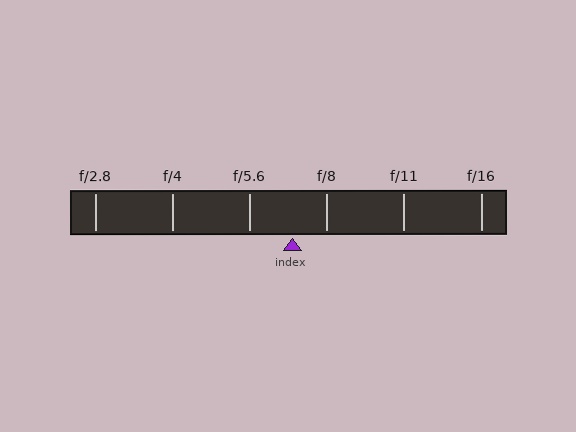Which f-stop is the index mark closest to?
The index mark is closest to f/8.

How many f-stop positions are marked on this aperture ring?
There are 6 f-stop positions marked.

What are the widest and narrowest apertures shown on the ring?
The widest aperture shown is f/2.8 and the narrowest is f/16.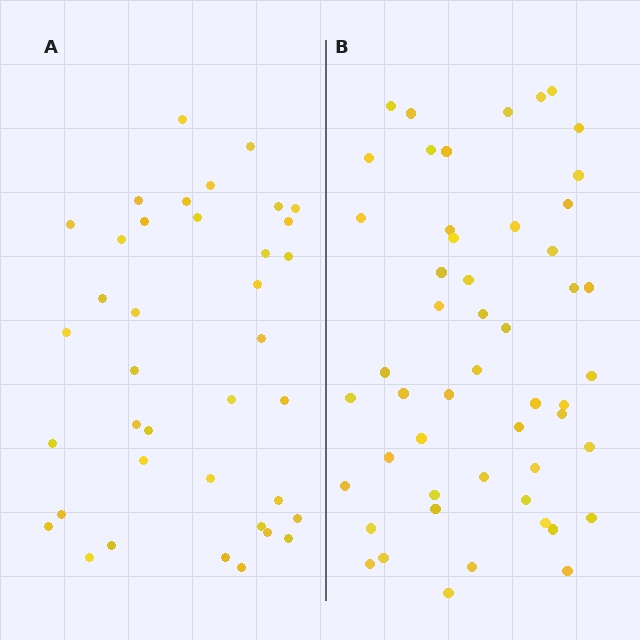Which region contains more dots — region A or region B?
Region B (the right region) has more dots.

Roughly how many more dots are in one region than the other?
Region B has approximately 15 more dots than region A.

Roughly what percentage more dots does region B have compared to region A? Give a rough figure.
About 35% more.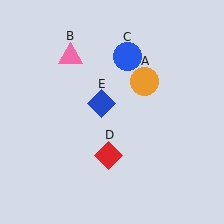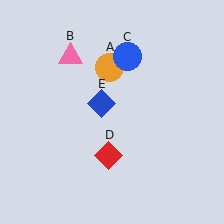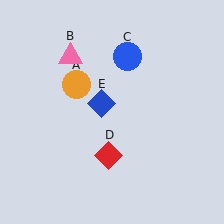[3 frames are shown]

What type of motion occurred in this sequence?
The orange circle (object A) rotated counterclockwise around the center of the scene.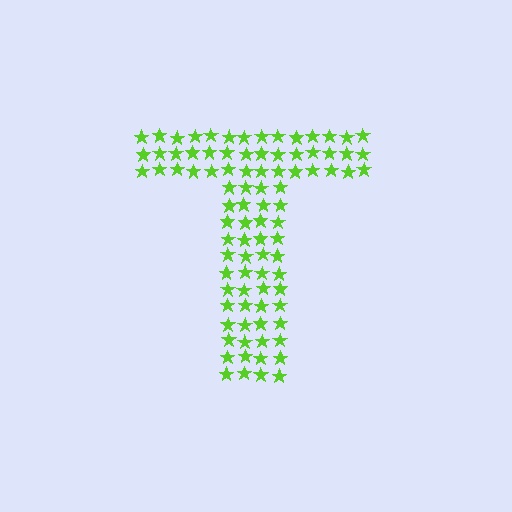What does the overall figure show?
The overall figure shows the letter T.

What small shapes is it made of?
It is made of small stars.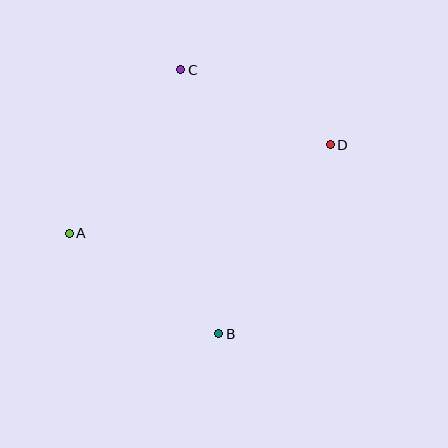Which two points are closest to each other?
Points C and D are closest to each other.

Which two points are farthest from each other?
Points A and D are farthest from each other.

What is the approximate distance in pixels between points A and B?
The distance between A and B is approximately 180 pixels.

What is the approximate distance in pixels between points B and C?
The distance between B and C is approximately 267 pixels.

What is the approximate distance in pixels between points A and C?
The distance between A and C is approximately 198 pixels.